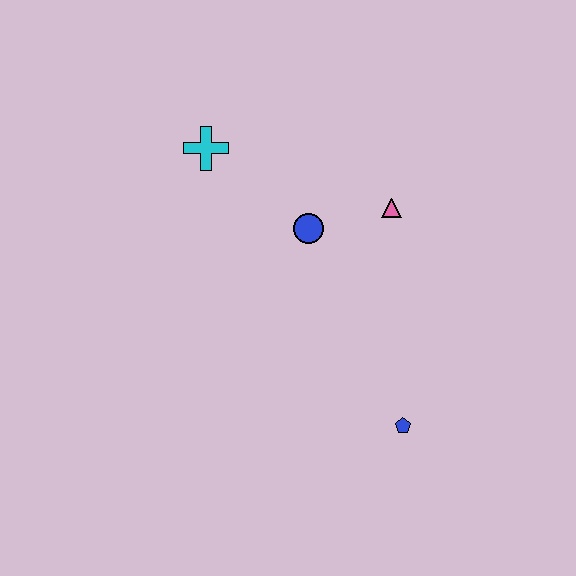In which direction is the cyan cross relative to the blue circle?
The cyan cross is to the left of the blue circle.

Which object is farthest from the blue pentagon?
The cyan cross is farthest from the blue pentagon.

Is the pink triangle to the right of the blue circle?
Yes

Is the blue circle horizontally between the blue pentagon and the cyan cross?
Yes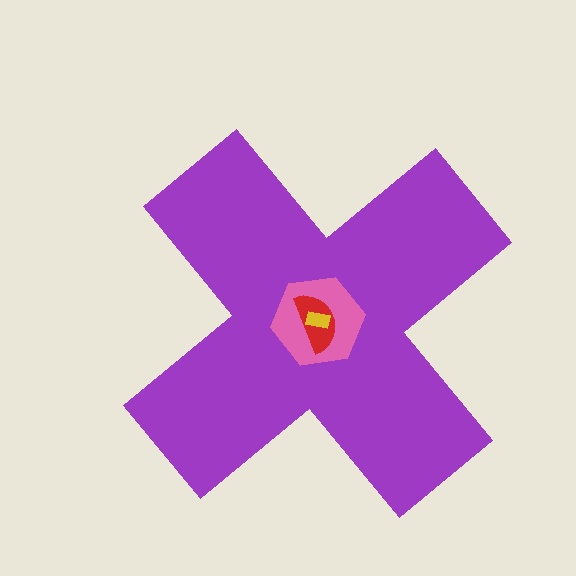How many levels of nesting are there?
4.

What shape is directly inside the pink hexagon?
The red semicircle.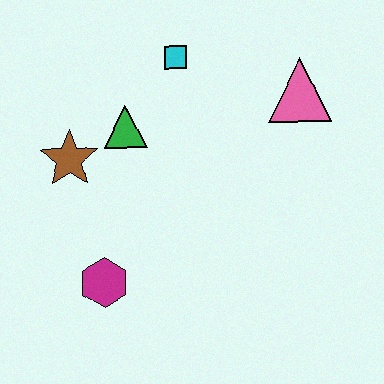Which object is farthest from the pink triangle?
The magenta hexagon is farthest from the pink triangle.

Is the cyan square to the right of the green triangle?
Yes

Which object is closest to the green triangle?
The brown star is closest to the green triangle.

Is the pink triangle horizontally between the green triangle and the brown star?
No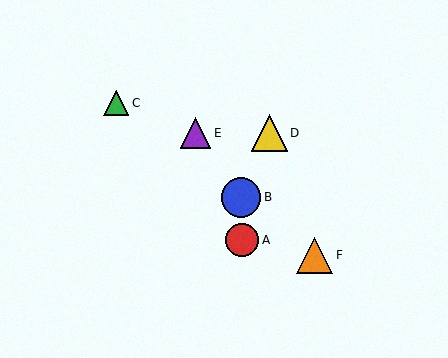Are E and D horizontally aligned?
Yes, both are at y≈133.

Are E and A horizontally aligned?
No, E is at y≈133 and A is at y≈240.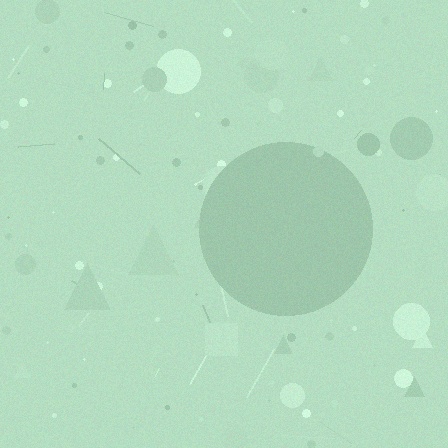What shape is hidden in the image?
A circle is hidden in the image.